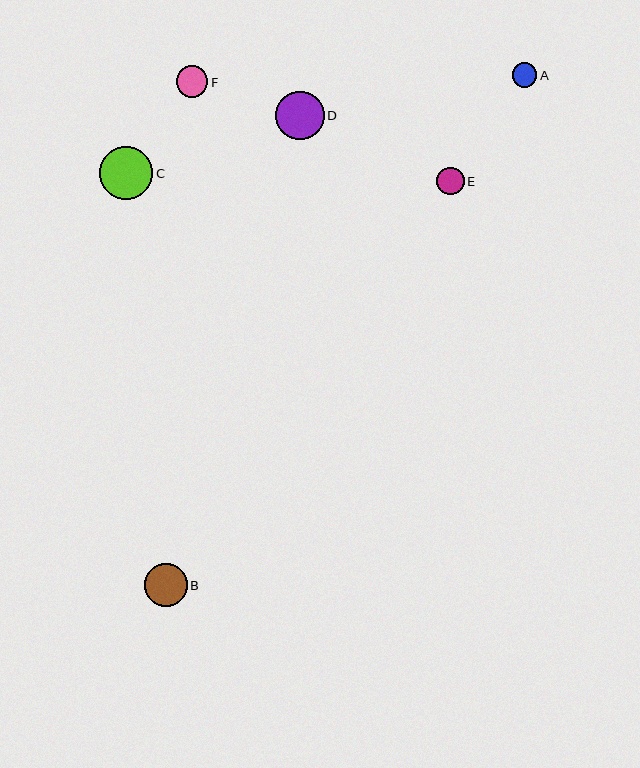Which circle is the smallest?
Circle A is the smallest with a size of approximately 25 pixels.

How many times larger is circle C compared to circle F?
Circle C is approximately 1.7 times the size of circle F.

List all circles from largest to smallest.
From largest to smallest: C, D, B, F, E, A.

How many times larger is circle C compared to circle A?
Circle C is approximately 2.1 times the size of circle A.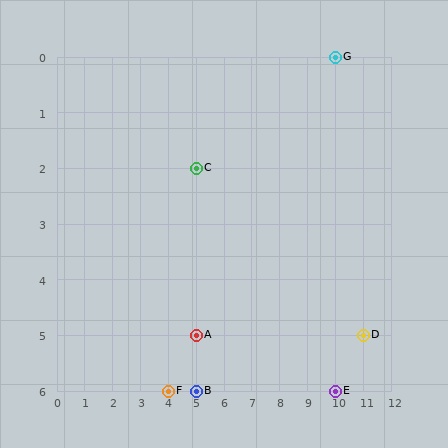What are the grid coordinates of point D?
Point D is at grid coordinates (11, 5).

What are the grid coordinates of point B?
Point B is at grid coordinates (5, 6).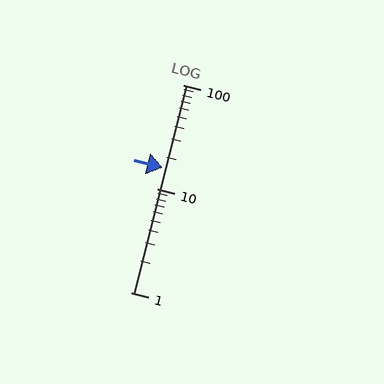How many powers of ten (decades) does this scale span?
The scale spans 2 decades, from 1 to 100.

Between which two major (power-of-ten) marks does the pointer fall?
The pointer is between 10 and 100.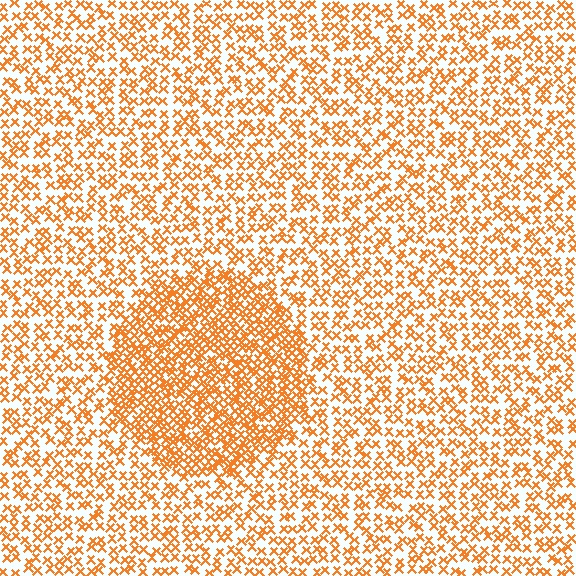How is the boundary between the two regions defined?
The boundary is defined by a change in element density (approximately 1.9x ratio). All elements are the same color, size, and shape.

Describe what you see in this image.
The image contains small orange elements arranged at two different densities. A circle-shaped region is visible where the elements are more densely packed than the surrounding area.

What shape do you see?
I see a circle.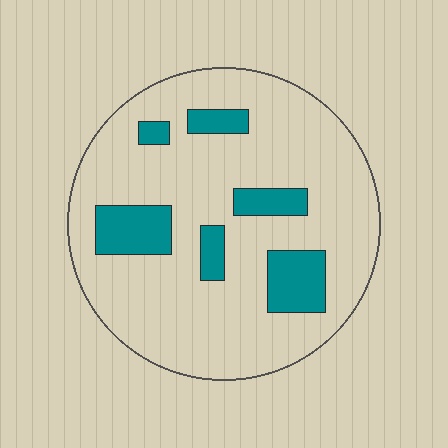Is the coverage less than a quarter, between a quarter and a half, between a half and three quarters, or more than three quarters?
Less than a quarter.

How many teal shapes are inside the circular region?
6.